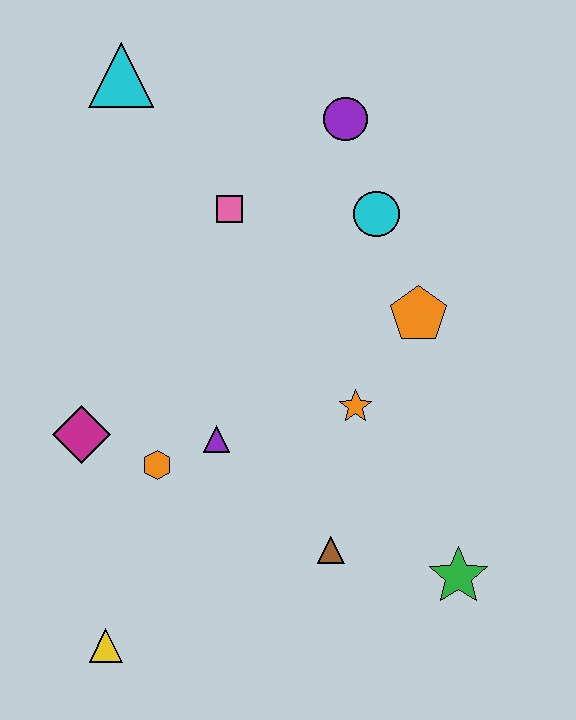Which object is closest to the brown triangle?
The green star is closest to the brown triangle.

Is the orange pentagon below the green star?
No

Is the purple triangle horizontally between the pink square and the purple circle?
No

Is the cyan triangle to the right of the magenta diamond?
Yes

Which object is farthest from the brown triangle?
The cyan triangle is farthest from the brown triangle.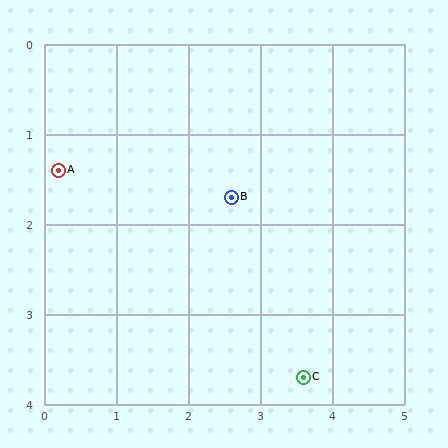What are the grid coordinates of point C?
Point C is at approximately (3.6, 3.7).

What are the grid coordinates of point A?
Point A is at approximately (0.2, 1.4).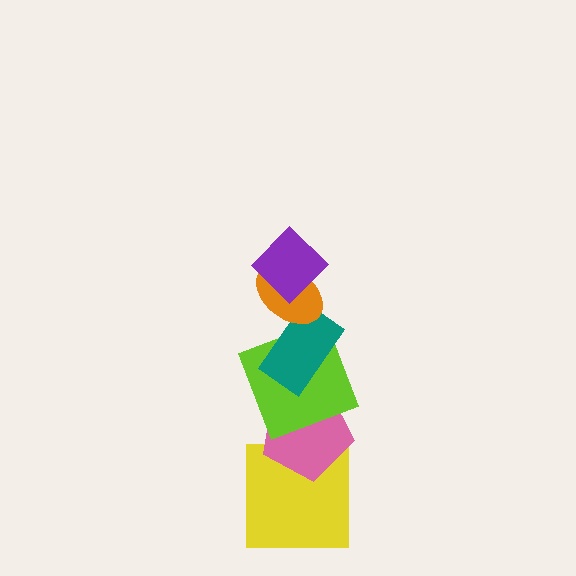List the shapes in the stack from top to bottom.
From top to bottom: the purple diamond, the orange ellipse, the teal rectangle, the lime square, the pink pentagon, the yellow square.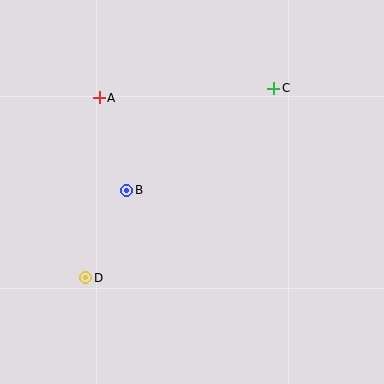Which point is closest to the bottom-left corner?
Point D is closest to the bottom-left corner.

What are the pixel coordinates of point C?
Point C is at (274, 88).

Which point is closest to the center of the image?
Point B at (127, 190) is closest to the center.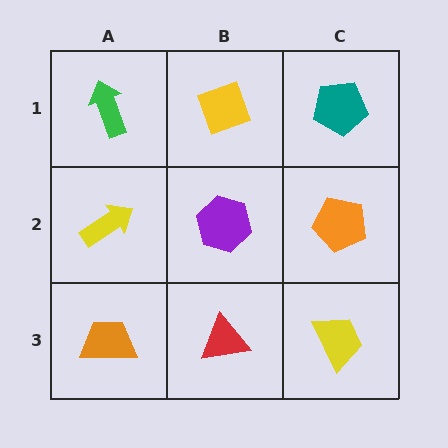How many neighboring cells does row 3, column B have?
3.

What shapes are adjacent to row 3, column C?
An orange pentagon (row 2, column C), a red triangle (row 3, column B).